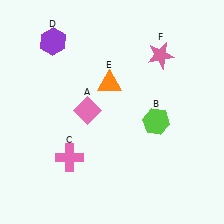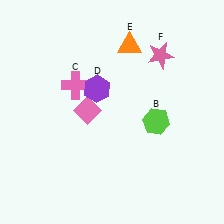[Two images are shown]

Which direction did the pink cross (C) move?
The pink cross (C) moved up.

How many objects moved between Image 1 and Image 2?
3 objects moved between the two images.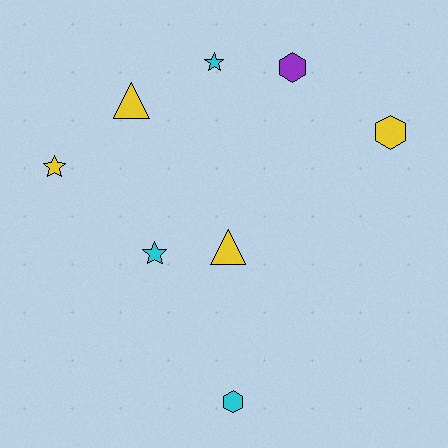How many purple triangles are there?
There are no purple triangles.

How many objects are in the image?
There are 8 objects.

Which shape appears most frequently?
Hexagon, with 3 objects.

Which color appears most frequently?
Yellow, with 4 objects.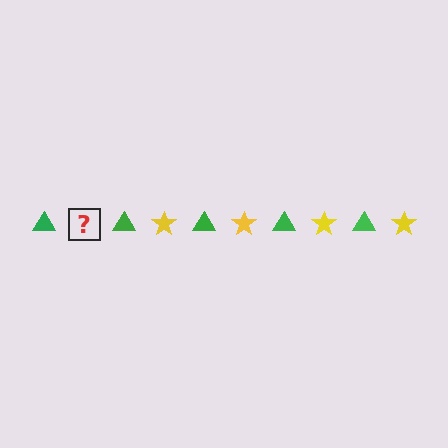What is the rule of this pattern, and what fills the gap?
The rule is that the pattern alternates between green triangle and yellow star. The gap should be filled with a yellow star.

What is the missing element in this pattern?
The missing element is a yellow star.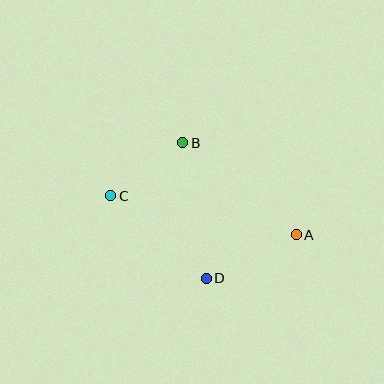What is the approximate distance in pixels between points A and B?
The distance between A and B is approximately 146 pixels.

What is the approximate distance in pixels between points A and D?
The distance between A and D is approximately 100 pixels.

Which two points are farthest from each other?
Points A and C are farthest from each other.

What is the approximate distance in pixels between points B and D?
The distance between B and D is approximately 138 pixels.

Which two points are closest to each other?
Points B and C are closest to each other.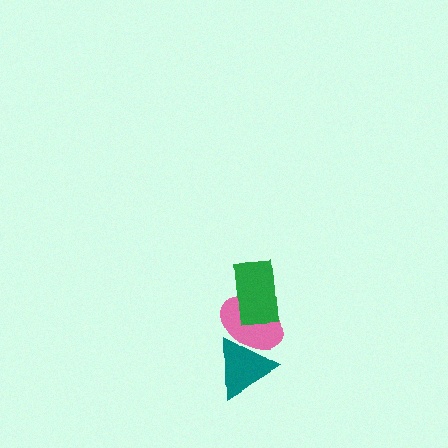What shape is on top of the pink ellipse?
The green rectangle is on top of the pink ellipse.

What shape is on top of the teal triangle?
The pink ellipse is on top of the teal triangle.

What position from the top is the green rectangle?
The green rectangle is 1st from the top.